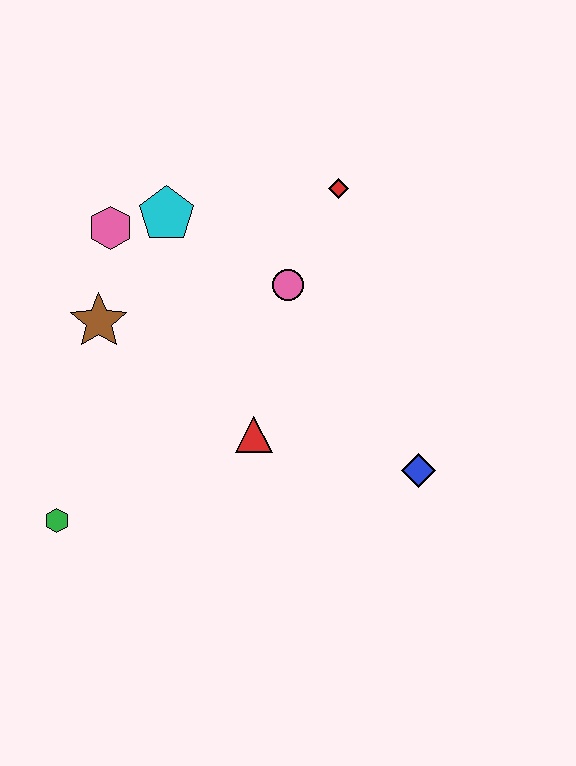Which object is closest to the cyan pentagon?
The pink hexagon is closest to the cyan pentagon.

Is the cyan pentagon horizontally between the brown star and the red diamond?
Yes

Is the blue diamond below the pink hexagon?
Yes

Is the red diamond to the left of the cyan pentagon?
No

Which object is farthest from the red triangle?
The red diamond is farthest from the red triangle.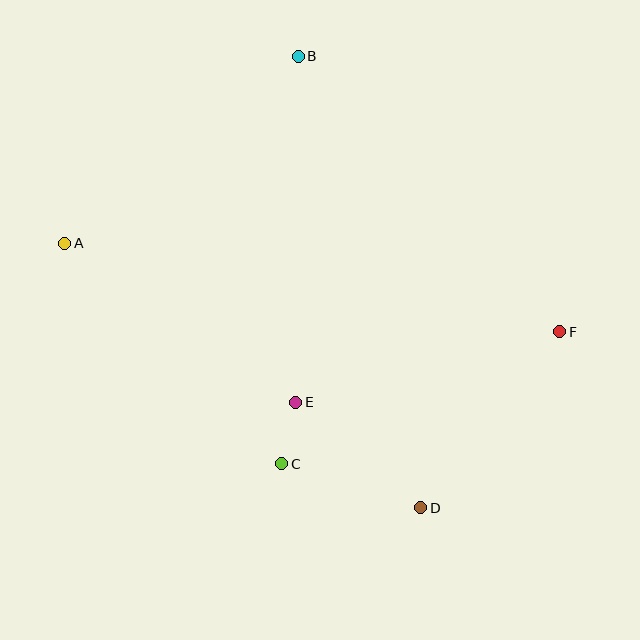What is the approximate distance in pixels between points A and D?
The distance between A and D is approximately 444 pixels.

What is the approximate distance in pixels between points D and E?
The distance between D and E is approximately 164 pixels.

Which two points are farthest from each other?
Points A and F are farthest from each other.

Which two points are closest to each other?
Points C and E are closest to each other.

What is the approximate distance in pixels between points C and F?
The distance between C and F is approximately 308 pixels.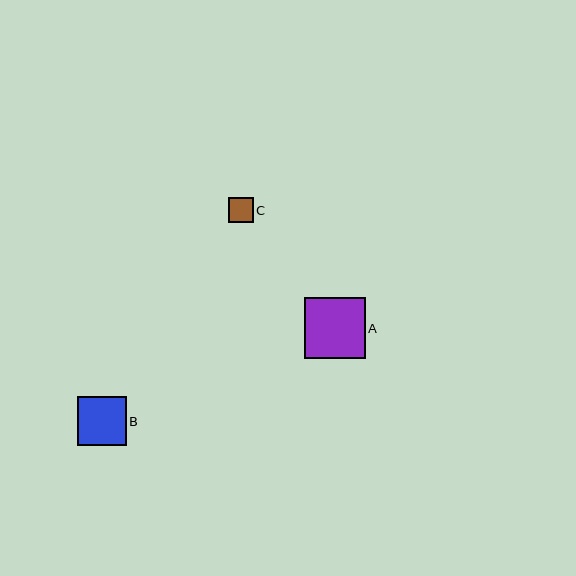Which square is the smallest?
Square C is the smallest with a size of approximately 25 pixels.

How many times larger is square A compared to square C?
Square A is approximately 2.5 times the size of square C.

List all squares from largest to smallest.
From largest to smallest: A, B, C.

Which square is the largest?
Square A is the largest with a size of approximately 61 pixels.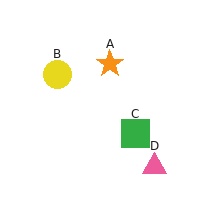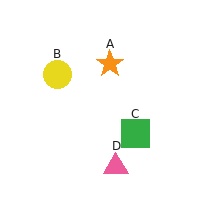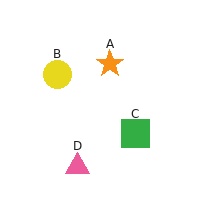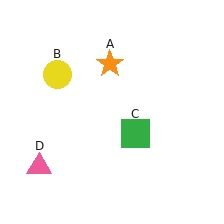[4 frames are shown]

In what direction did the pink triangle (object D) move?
The pink triangle (object D) moved left.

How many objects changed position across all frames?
1 object changed position: pink triangle (object D).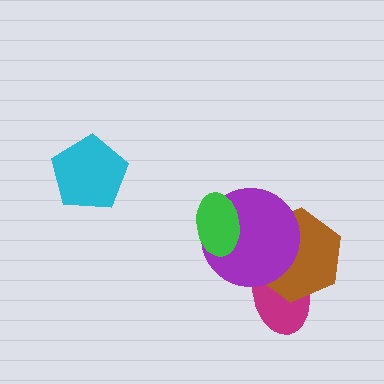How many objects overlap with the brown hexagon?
2 objects overlap with the brown hexagon.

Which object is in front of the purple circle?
The green ellipse is in front of the purple circle.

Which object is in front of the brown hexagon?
The purple circle is in front of the brown hexagon.